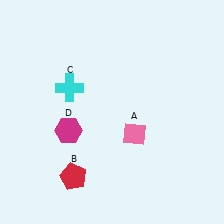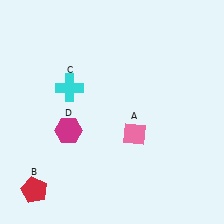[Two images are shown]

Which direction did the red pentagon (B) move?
The red pentagon (B) moved left.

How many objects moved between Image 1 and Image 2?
1 object moved between the two images.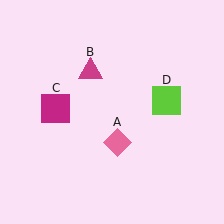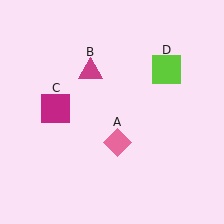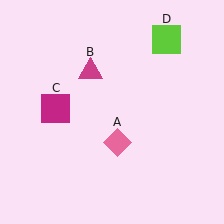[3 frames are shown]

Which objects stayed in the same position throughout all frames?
Pink diamond (object A) and magenta triangle (object B) and magenta square (object C) remained stationary.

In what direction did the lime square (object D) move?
The lime square (object D) moved up.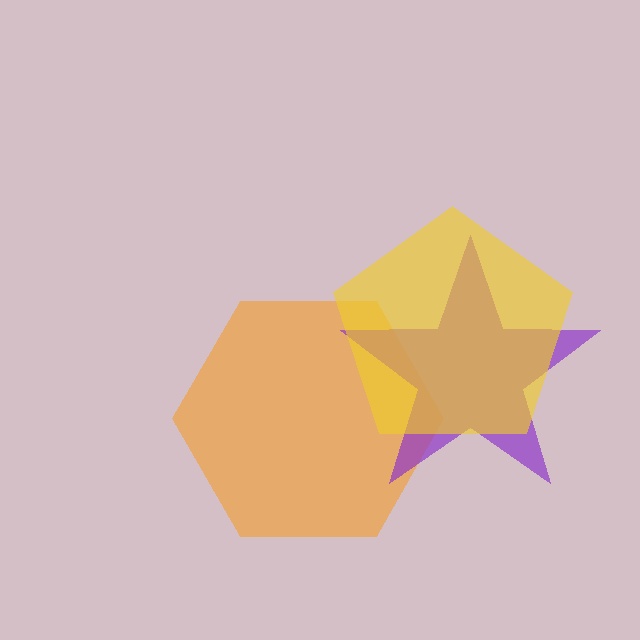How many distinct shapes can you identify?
There are 3 distinct shapes: an orange hexagon, a purple star, a yellow pentagon.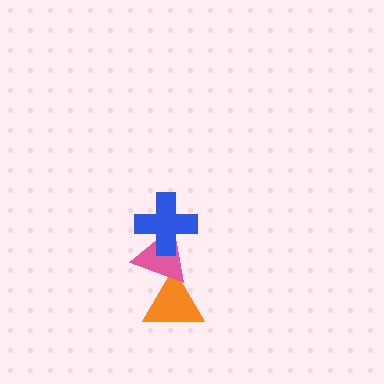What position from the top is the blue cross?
The blue cross is 1st from the top.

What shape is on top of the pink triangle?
The blue cross is on top of the pink triangle.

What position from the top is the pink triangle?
The pink triangle is 2nd from the top.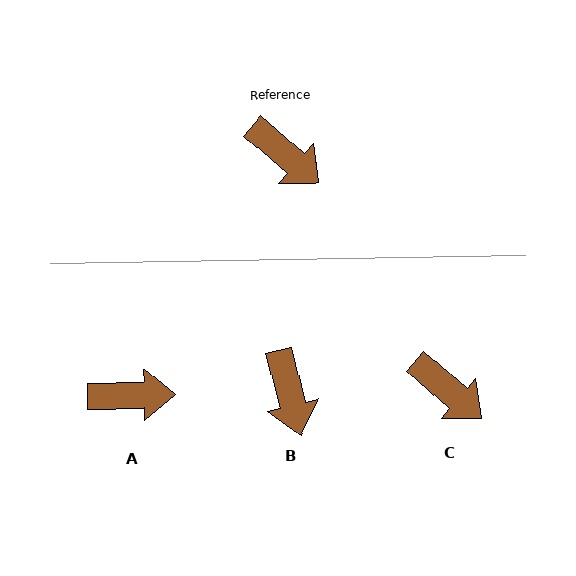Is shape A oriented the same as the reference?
No, it is off by about 42 degrees.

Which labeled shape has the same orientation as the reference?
C.